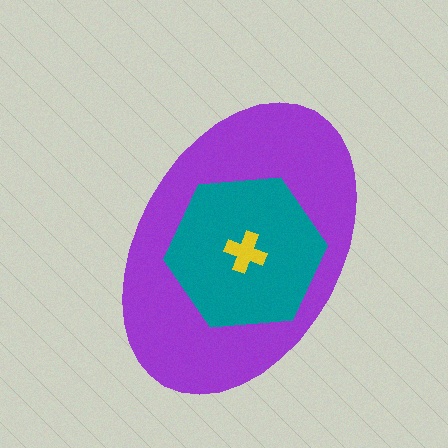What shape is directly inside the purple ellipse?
The teal hexagon.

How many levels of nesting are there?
3.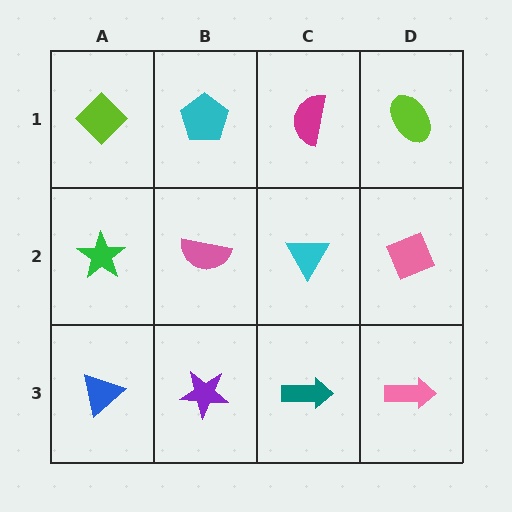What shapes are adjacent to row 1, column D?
A pink diamond (row 2, column D), a magenta semicircle (row 1, column C).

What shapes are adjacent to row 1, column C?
A cyan triangle (row 2, column C), a cyan pentagon (row 1, column B), a lime ellipse (row 1, column D).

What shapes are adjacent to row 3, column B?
A pink semicircle (row 2, column B), a blue triangle (row 3, column A), a teal arrow (row 3, column C).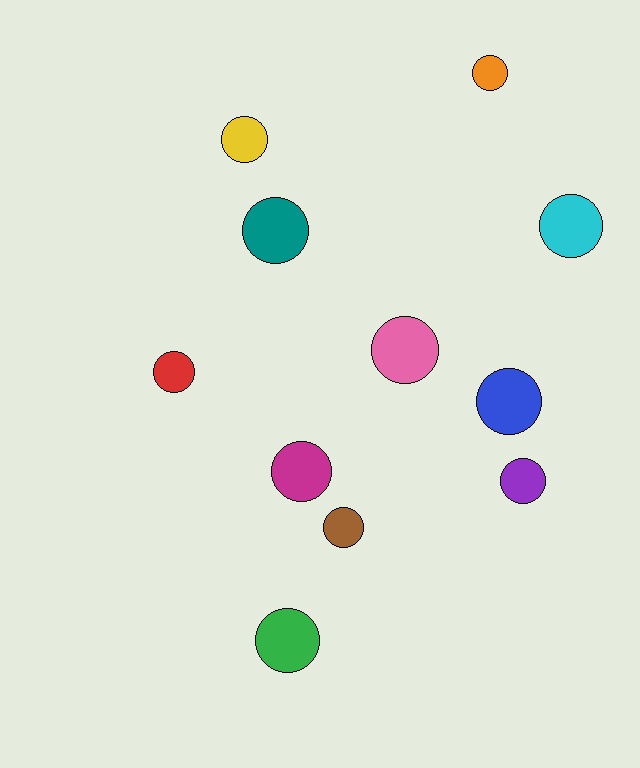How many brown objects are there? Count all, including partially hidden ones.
There is 1 brown object.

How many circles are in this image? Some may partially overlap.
There are 11 circles.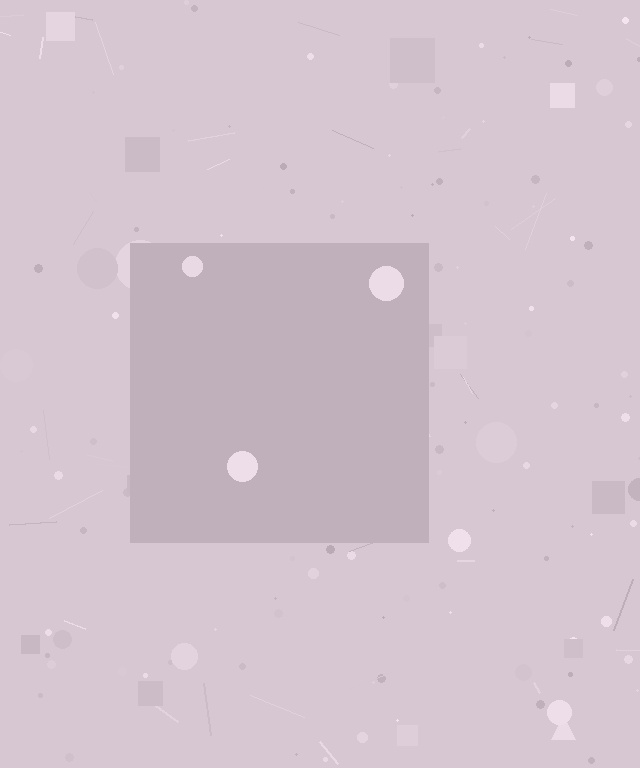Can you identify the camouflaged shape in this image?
The camouflaged shape is a square.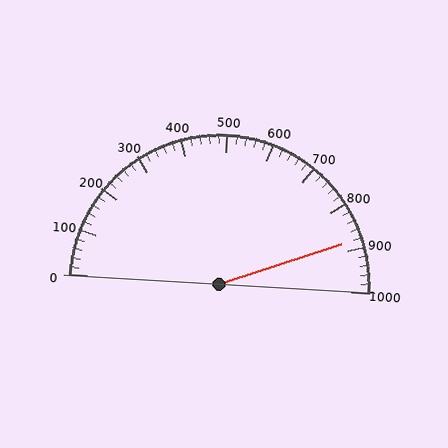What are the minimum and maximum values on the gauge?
The gauge ranges from 0 to 1000.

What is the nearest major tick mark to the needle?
The nearest major tick mark is 900.